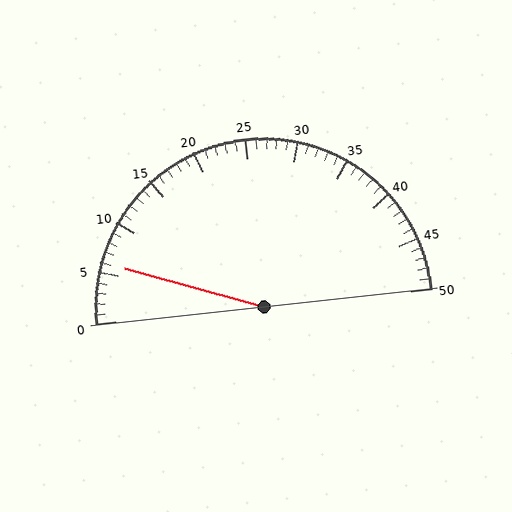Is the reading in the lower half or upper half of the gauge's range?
The reading is in the lower half of the range (0 to 50).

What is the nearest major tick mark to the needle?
The nearest major tick mark is 5.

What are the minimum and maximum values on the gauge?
The gauge ranges from 0 to 50.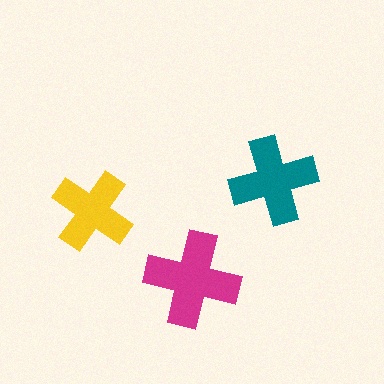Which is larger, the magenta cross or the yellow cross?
The magenta one.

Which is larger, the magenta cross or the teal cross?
The magenta one.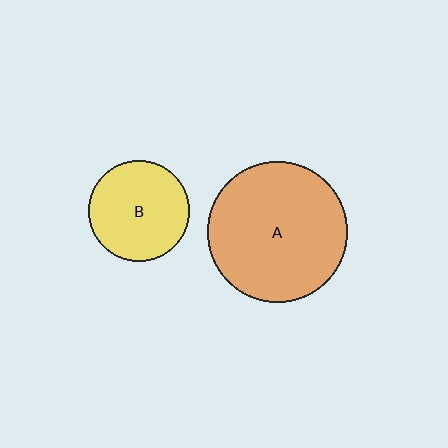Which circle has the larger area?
Circle A (orange).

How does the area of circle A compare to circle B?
Approximately 2.0 times.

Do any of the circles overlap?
No, none of the circles overlap.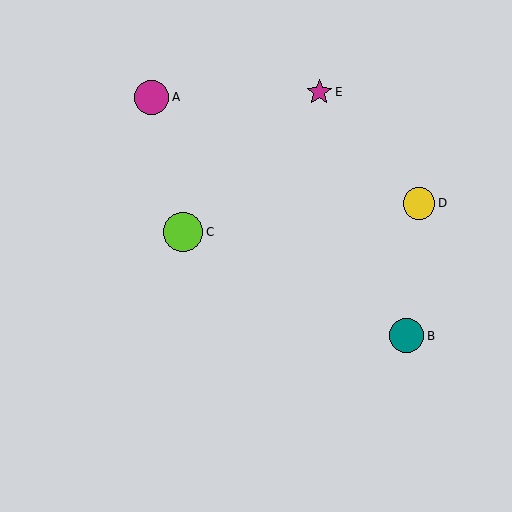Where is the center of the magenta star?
The center of the magenta star is at (319, 92).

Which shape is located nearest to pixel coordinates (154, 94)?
The magenta circle (labeled A) at (152, 97) is nearest to that location.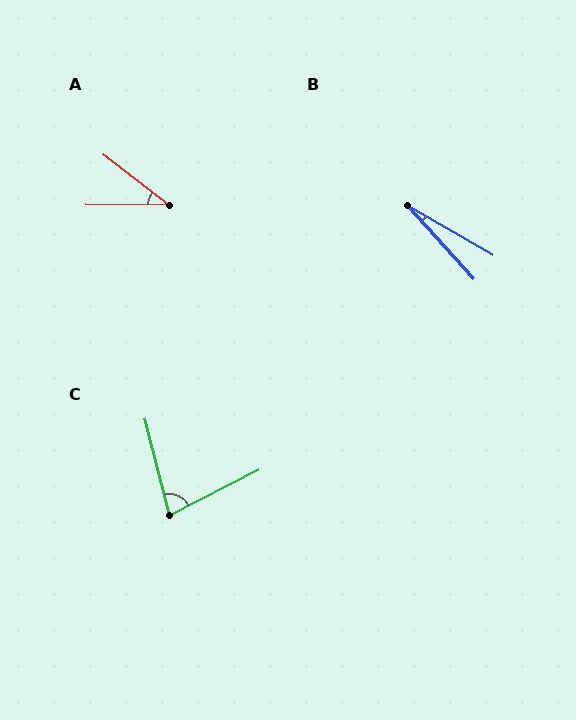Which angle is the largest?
C, at approximately 77 degrees.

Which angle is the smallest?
B, at approximately 18 degrees.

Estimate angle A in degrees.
Approximately 37 degrees.